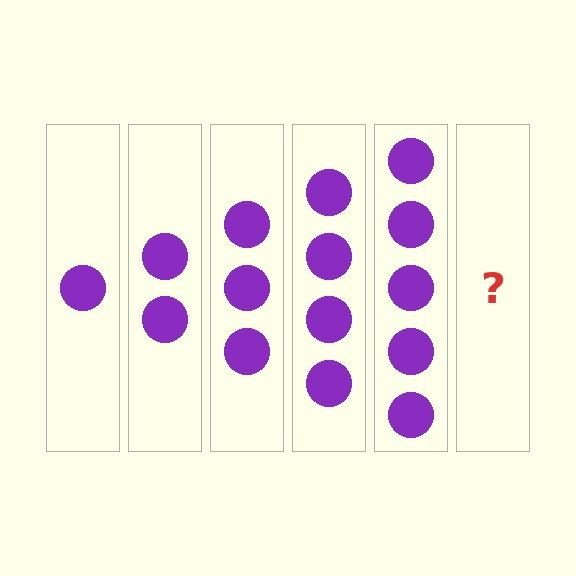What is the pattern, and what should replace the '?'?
The pattern is that each step adds one more circle. The '?' should be 6 circles.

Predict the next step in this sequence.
The next step is 6 circles.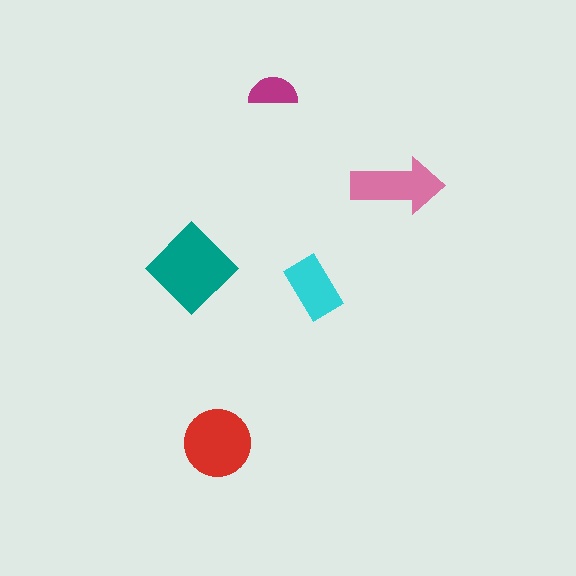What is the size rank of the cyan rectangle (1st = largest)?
4th.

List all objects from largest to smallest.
The teal diamond, the red circle, the pink arrow, the cyan rectangle, the magenta semicircle.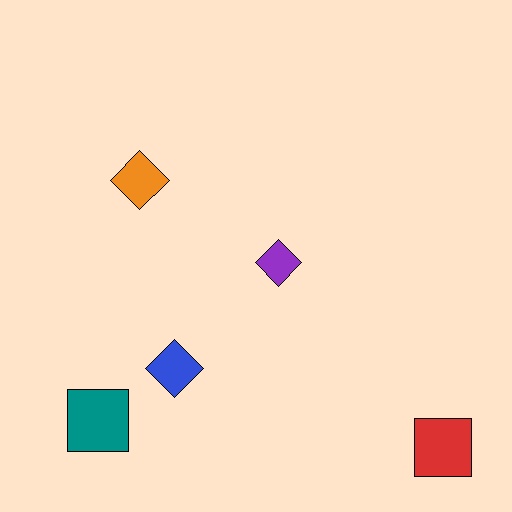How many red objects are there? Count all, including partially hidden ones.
There is 1 red object.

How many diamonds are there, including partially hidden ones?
There are 3 diamonds.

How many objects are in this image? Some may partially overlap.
There are 5 objects.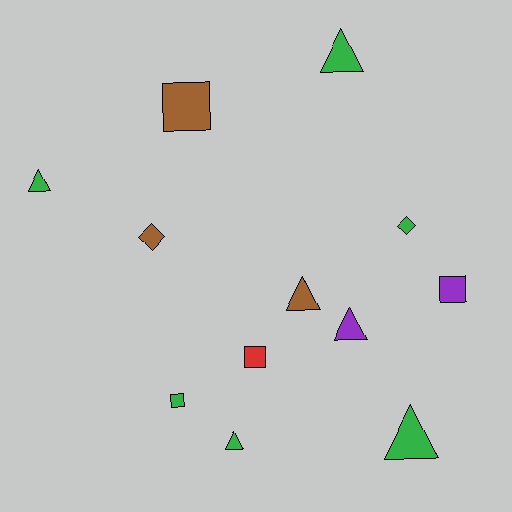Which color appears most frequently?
Green, with 6 objects.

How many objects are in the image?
There are 12 objects.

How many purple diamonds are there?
There are no purple diamonds.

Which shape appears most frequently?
Triangle, with 6 objects.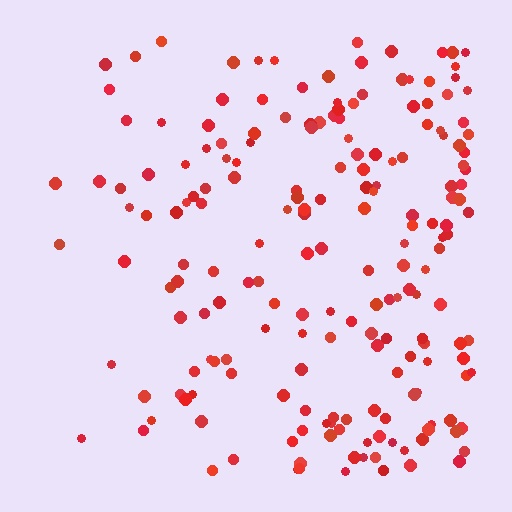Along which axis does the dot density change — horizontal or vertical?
Horizontal.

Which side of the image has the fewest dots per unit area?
The left.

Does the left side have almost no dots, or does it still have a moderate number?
Still a moderate number, just noticeably fewer than the right.